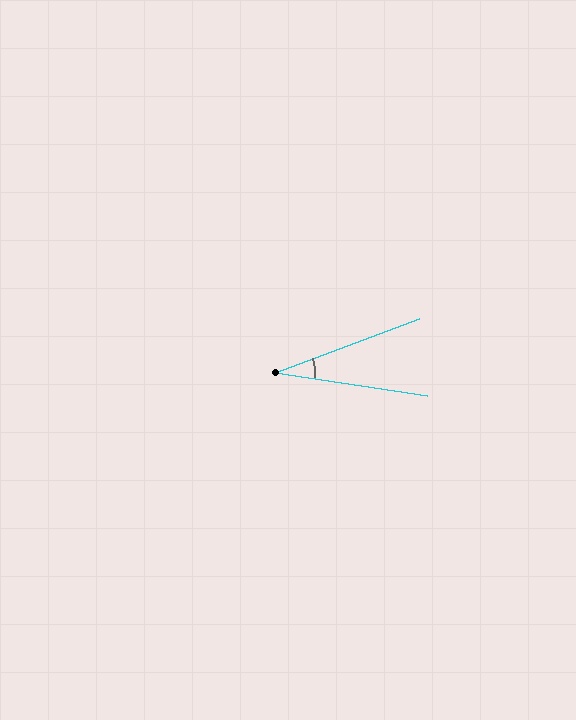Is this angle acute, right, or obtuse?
It is acute.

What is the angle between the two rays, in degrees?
Approximately 29 degrees.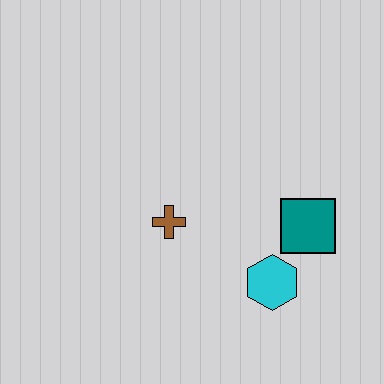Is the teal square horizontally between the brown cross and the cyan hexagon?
No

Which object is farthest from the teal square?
The brown cross is farthest from the teal square.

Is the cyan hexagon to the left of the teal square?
Yes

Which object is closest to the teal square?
The cyan hexagon is closest to the teal square.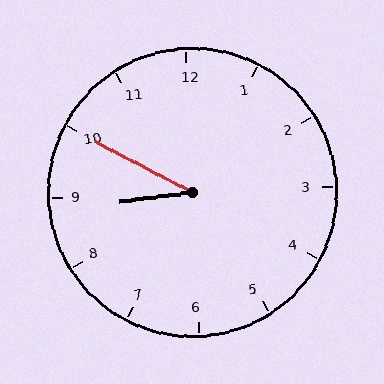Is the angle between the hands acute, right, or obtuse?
It is acute.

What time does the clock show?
8:50.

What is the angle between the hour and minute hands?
Approximately 35 degrees.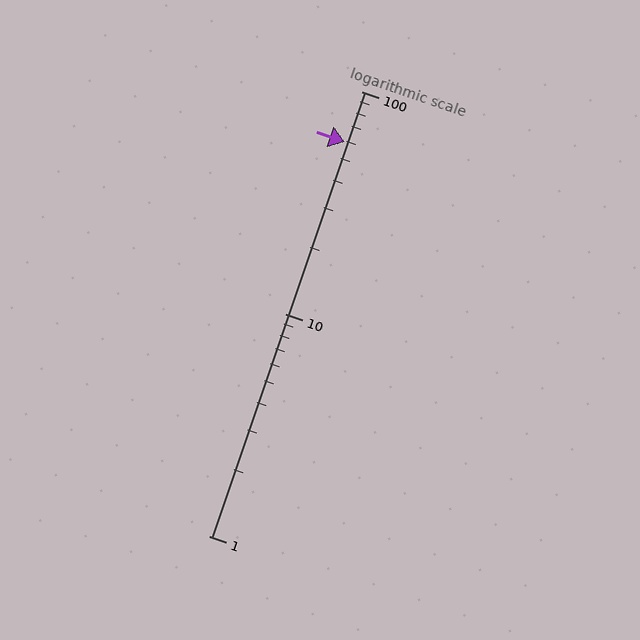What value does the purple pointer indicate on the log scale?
The pointer indicates approximately 59.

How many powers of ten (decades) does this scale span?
The scale spans 2 decades, from 1 to 100.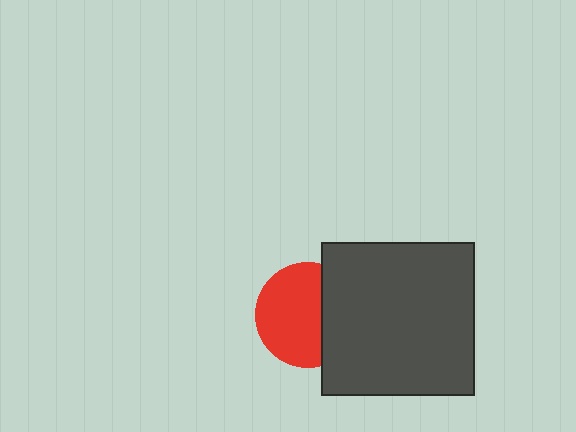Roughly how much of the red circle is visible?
Most of it is visible (roughly 66%).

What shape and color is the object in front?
The object in front is a dark gray square.